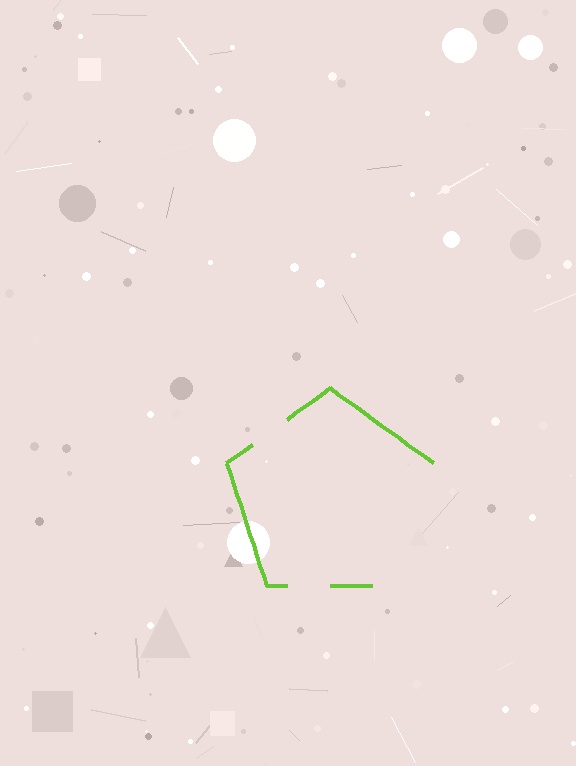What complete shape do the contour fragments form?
The contour fragments form a pentagon.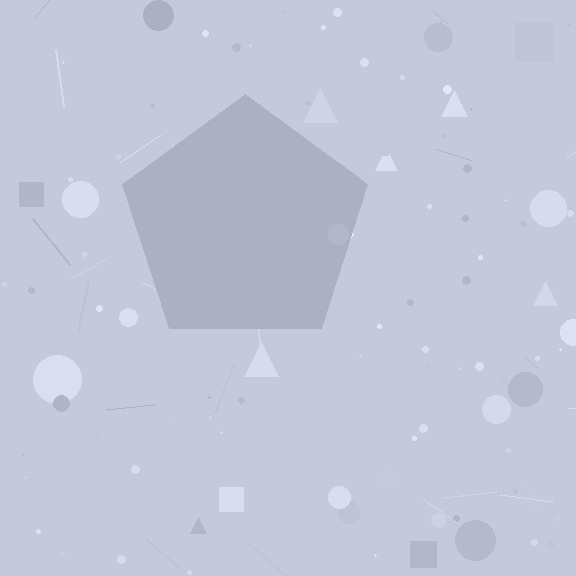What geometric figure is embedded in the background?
A pentagon is embedded in the background.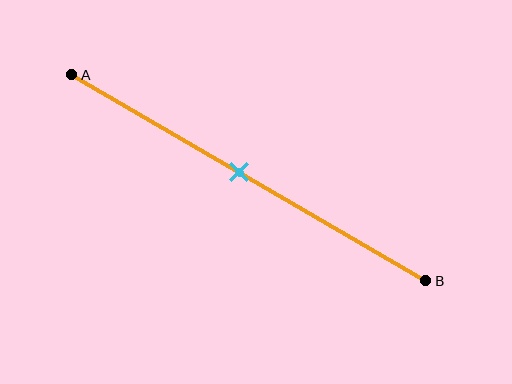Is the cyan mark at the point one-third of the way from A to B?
No, the mark is at about 45% from A, not at the 33% one-third point.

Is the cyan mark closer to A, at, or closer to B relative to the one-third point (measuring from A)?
The cyan mark is closer to point B than the one-third point of segment AB.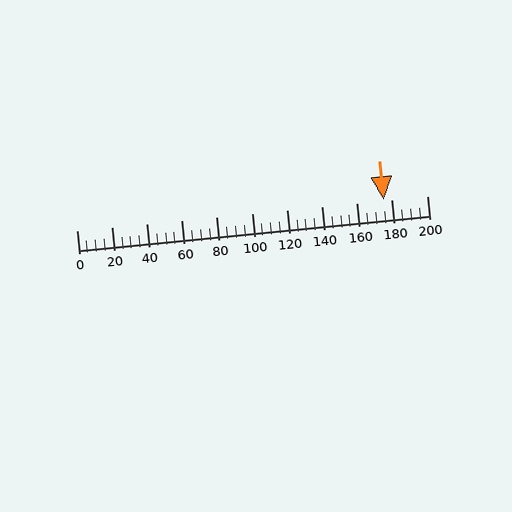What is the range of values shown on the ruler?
The ruler shows values from 0 to 200.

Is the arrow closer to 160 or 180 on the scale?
The arrow is closer to 180.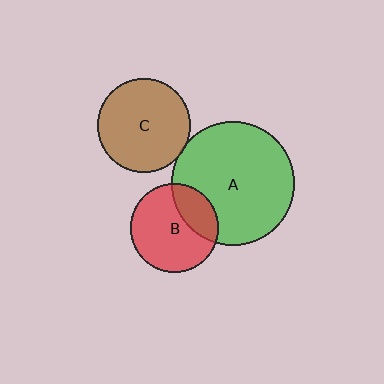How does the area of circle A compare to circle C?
Approximately 1.7 times.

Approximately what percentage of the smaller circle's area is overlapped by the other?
Approximately 25%.